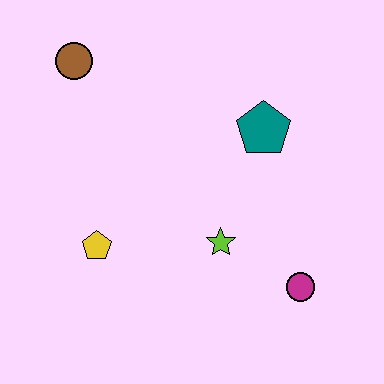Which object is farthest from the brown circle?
The magenta circle is farthest from the brown circle.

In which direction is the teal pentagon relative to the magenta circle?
The teal pentagon is above the magenta circle.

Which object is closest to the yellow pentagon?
The lime star is closest to the yellow pentagon.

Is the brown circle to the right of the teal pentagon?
No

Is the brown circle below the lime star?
No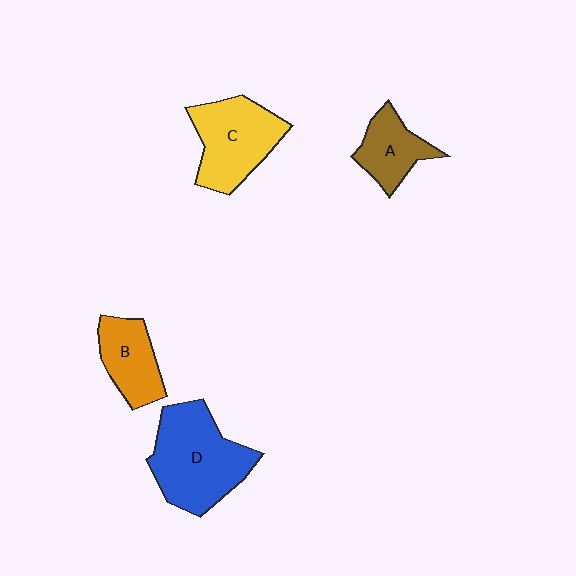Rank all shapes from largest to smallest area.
From largest to smallest: D (blue), C (yellow), B (orange), A (brown).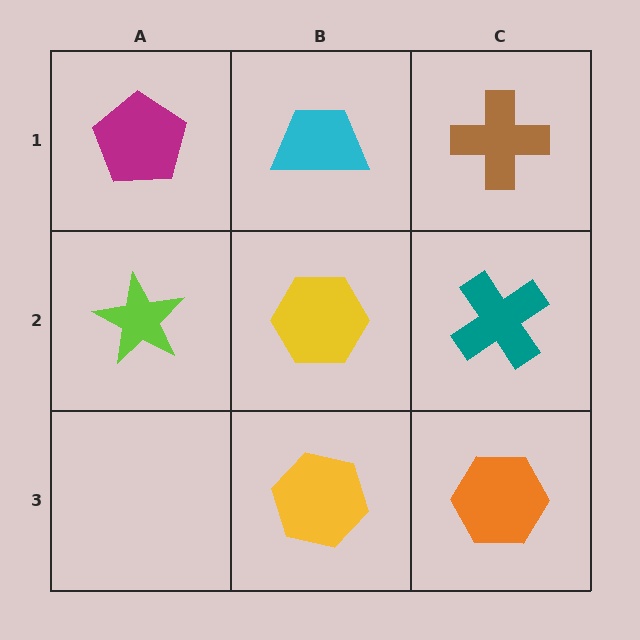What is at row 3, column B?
A yellow hexagon.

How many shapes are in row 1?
3 shapes.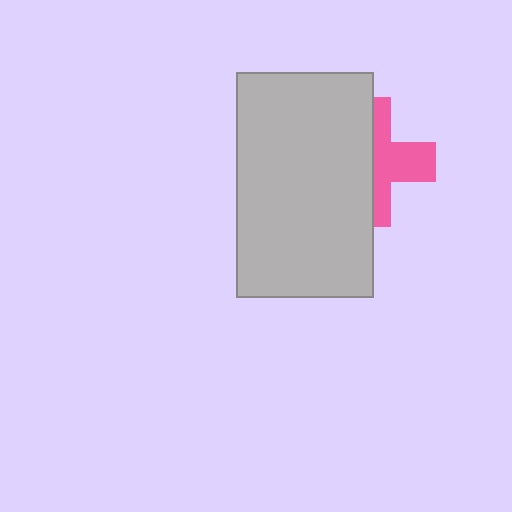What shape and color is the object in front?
The object in front is a light gray rectangle.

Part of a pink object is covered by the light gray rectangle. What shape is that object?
It is a cross.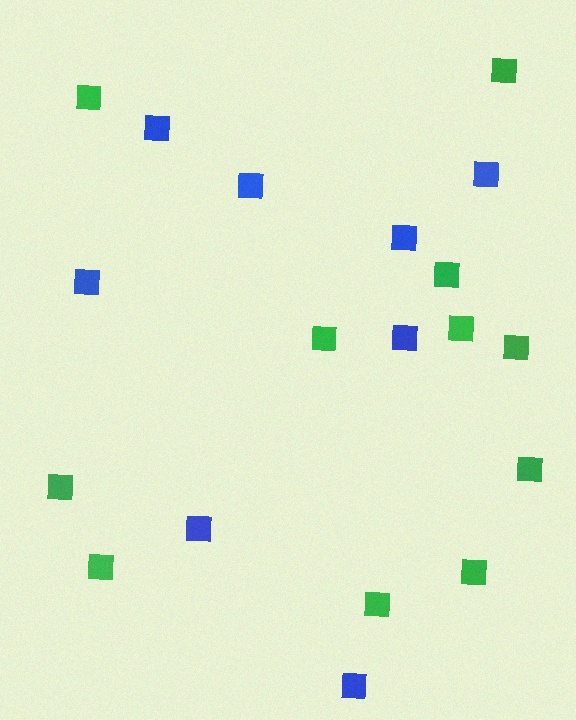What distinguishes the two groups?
There are 2 groups: one group of blue squares (8) and one group of green squares (11).